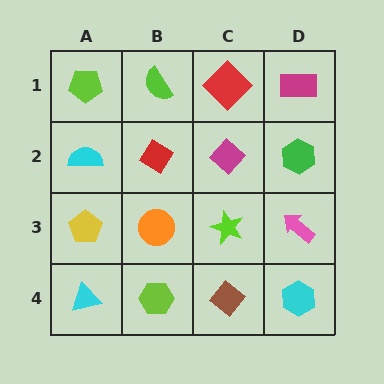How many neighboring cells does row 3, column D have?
3.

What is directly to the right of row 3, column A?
An orange circle.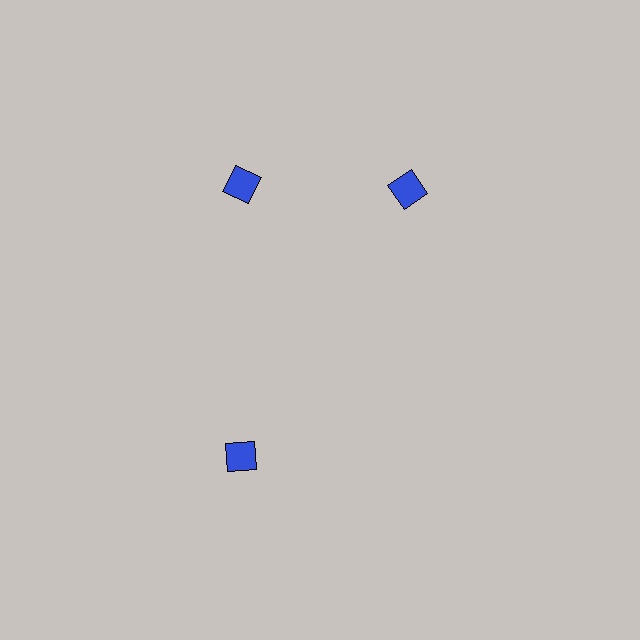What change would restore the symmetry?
The symmetry would be restored by rotating it back into even spacing with its neighbors so that all 3 diamonds sit at equal angles and equal distance from the center.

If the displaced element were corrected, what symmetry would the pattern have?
It would have 3-fold rotational symmetry — the pattern would map onto itself every 120 degrees.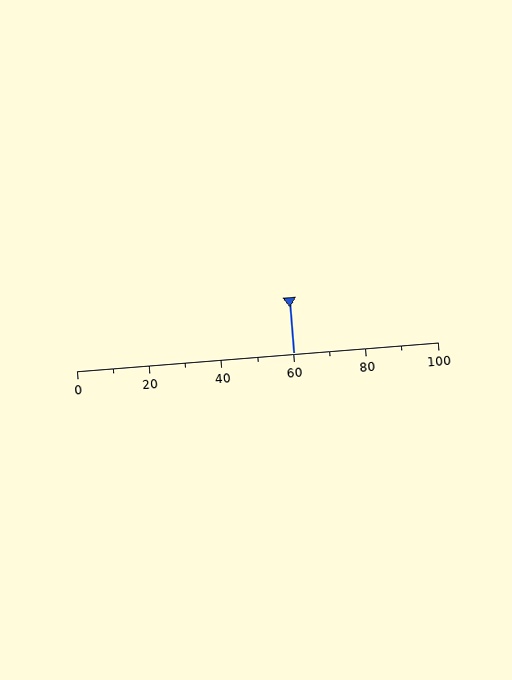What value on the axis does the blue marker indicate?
The marker indicates approximately 60.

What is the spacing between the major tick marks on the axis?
The major ticks are spaced 20 apart.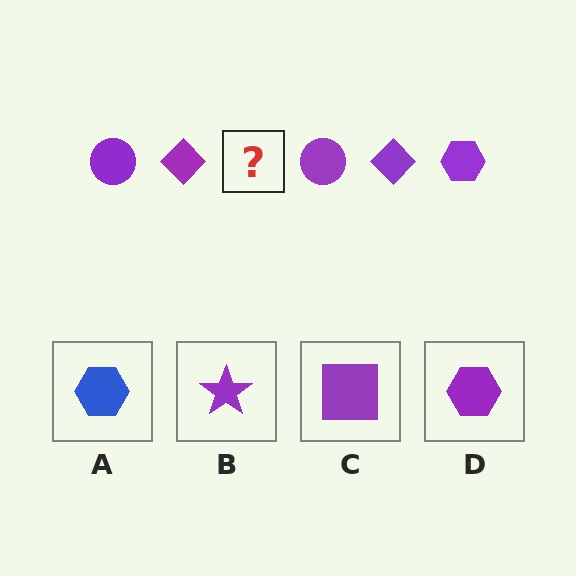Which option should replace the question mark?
Option D.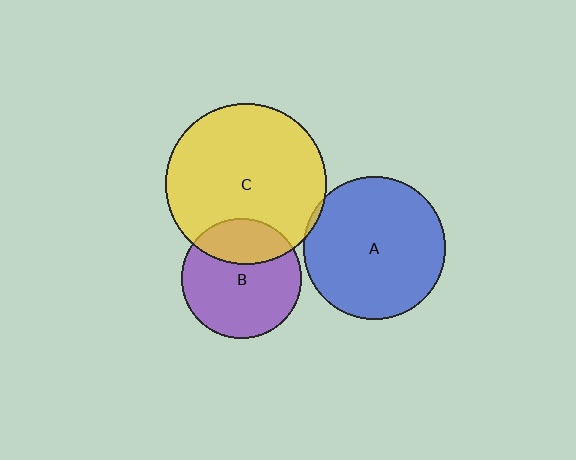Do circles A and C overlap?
Yes.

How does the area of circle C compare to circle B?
Approximately 1.8 times.